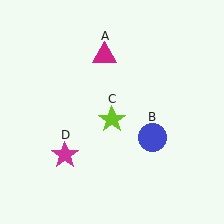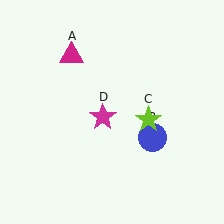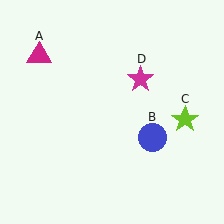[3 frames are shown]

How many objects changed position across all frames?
3 objects changed position: magenta triangle (object A), lime star (object C), magenta star (object D).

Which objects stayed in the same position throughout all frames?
Blue circle (object B) remained stationary.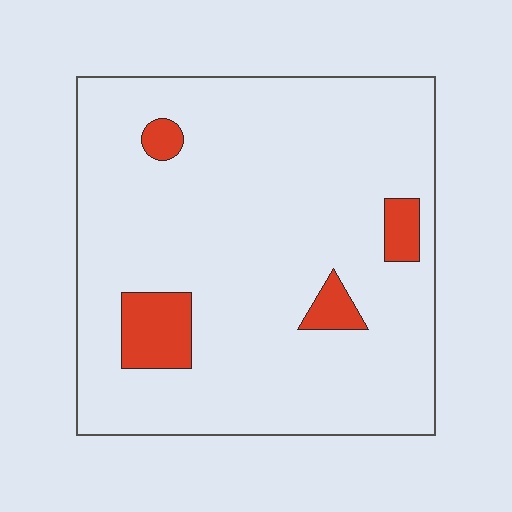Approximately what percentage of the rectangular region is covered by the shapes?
Approximately 10%.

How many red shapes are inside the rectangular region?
4.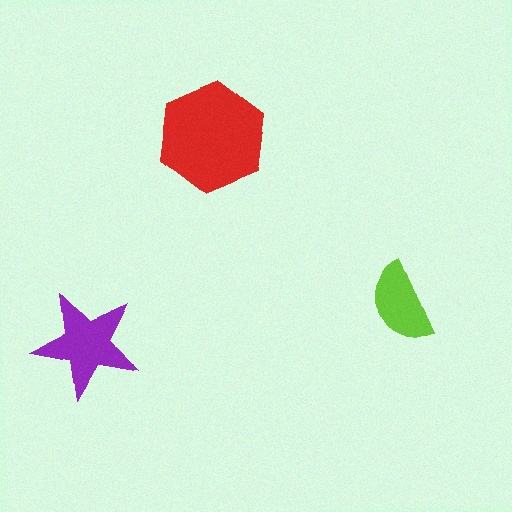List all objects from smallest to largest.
The lime semicircle, the purple star, the red hexagon.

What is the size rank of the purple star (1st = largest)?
2nd.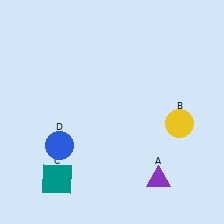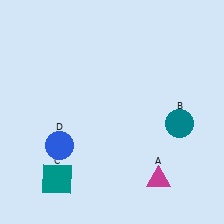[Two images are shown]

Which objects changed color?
A changed from purple to magenta. B changed from yellow to teal.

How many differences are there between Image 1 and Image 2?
There are 2 differences between the two images.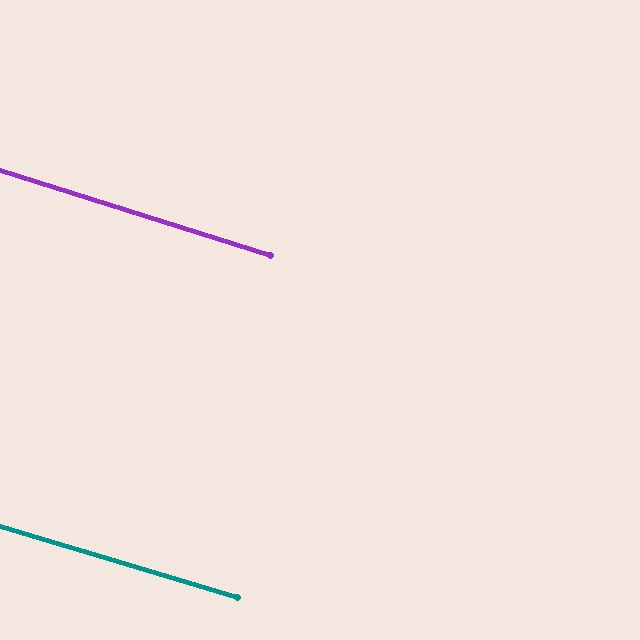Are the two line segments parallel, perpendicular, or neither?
Parallel — their directions differ by only 0.7°.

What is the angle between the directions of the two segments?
Approximately 1 degree.